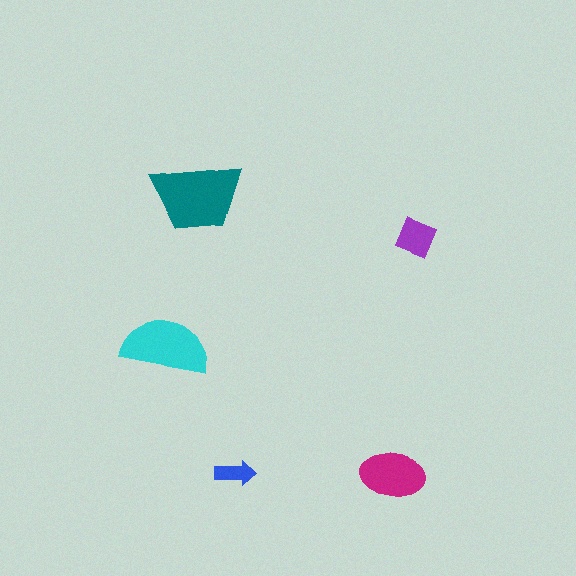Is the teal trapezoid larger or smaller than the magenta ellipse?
Larger.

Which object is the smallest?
The blue arrow.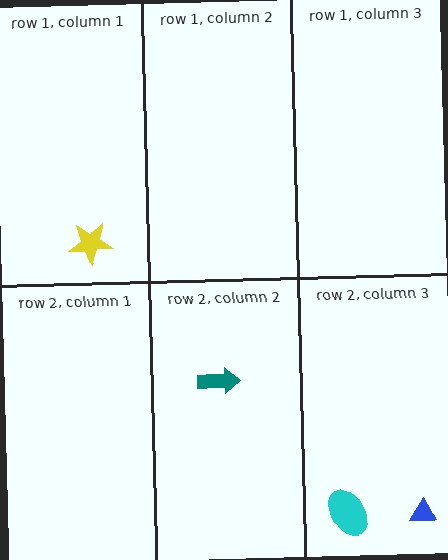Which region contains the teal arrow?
The row 2, column 2 region.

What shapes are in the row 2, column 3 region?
The cyan ellipse, the blue triangle.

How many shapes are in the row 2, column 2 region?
1.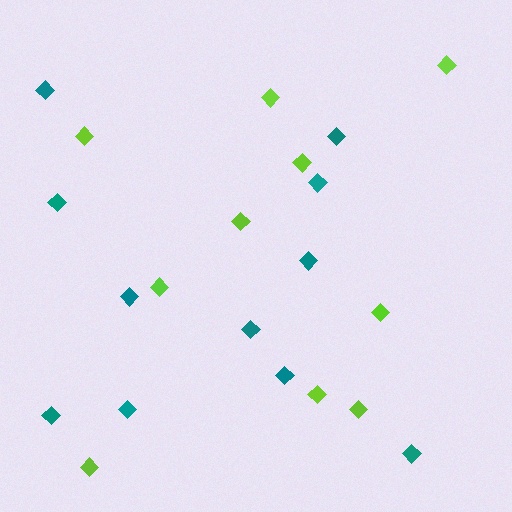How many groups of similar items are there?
There are 2 groups: one group of lime diamonds (10) and one group of teal diamonds (11).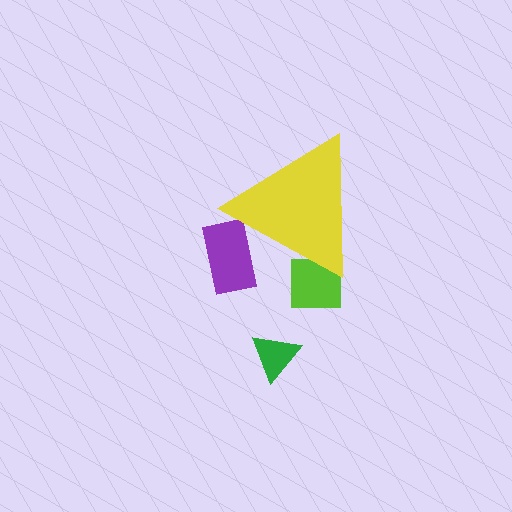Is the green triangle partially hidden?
No, the green triangle is fully visible.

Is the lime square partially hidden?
Yes, the lime square is partially hidden behind the yellow triangle.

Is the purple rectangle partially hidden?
Yes, the purple rectangle is partially hidden behind the yellow triangle.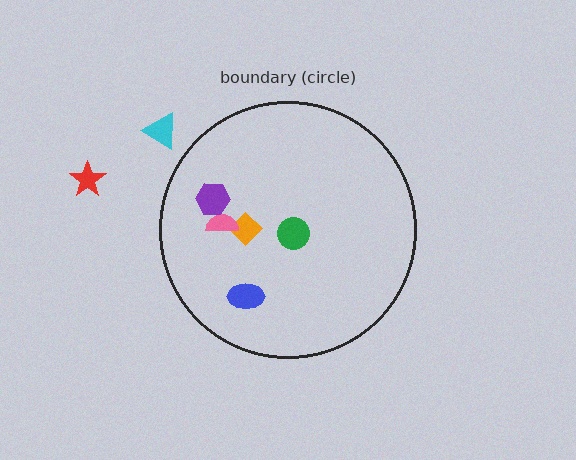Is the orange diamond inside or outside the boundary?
Inside.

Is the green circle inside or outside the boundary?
Inside.